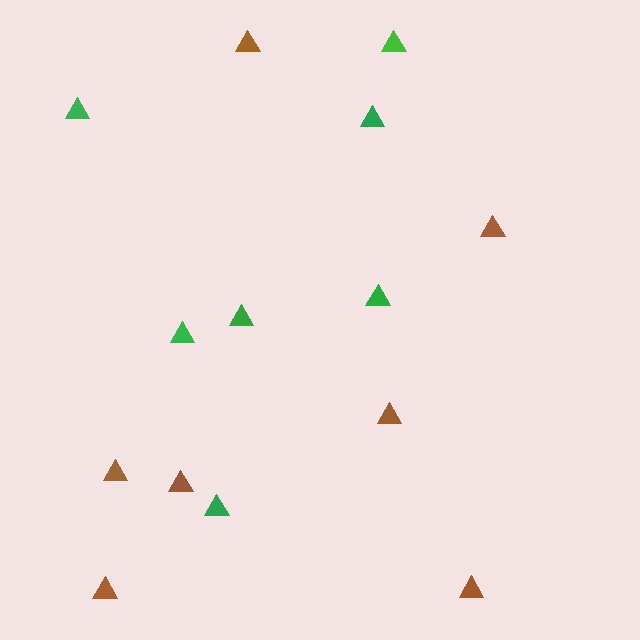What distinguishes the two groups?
There are 2 groups: one group of brown triangles (7) and one group of green triangles (7).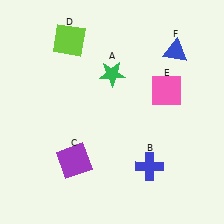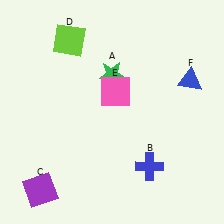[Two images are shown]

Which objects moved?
The objects that moved are: the purple square (C), the pink square (E), the blue triangle (F).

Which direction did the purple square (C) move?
The purple square (C) moved left.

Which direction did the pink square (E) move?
The pink square (E) moved left.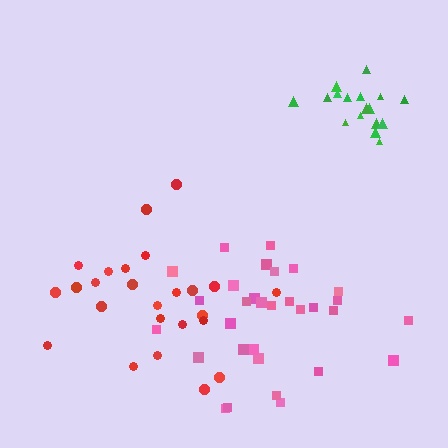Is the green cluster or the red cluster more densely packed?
Green.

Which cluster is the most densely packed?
Green.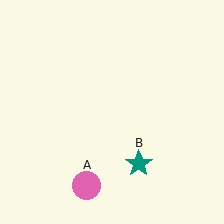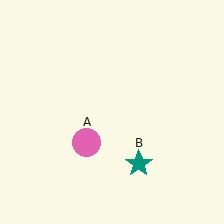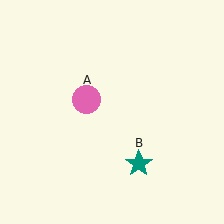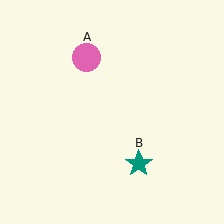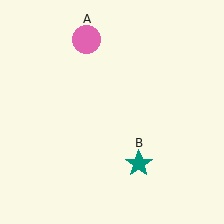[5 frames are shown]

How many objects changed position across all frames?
1 object changed position: pink circle (object A).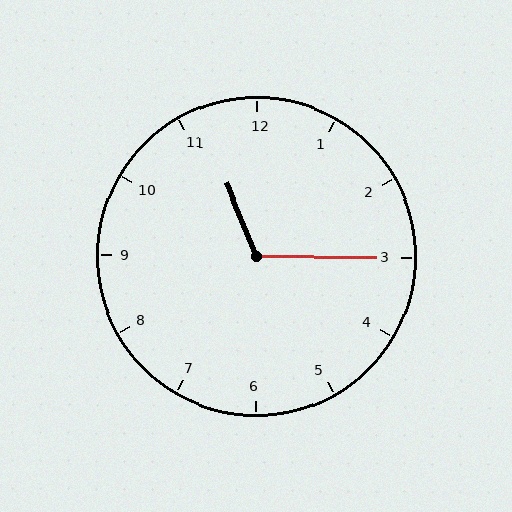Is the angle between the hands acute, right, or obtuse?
It is obtuse.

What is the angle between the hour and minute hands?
Approximately 112 degrees.